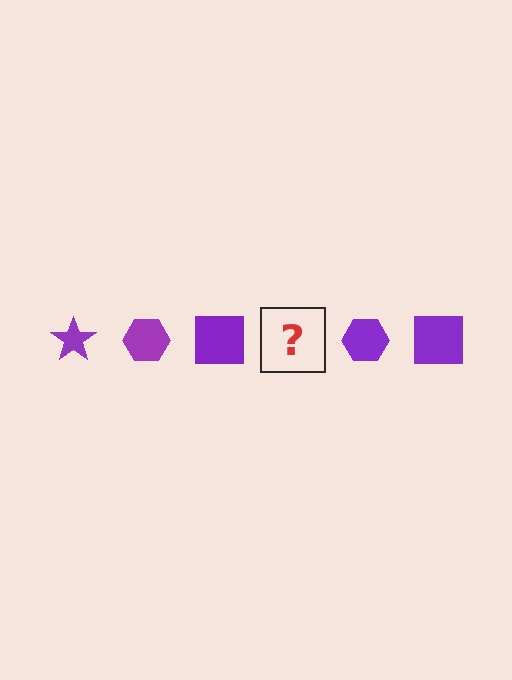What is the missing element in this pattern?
The missing element is a purple star.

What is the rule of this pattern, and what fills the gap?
The rule is that the pattern cycles through star, hexagon, square shapes in purple. The gap should be filled with a purple star.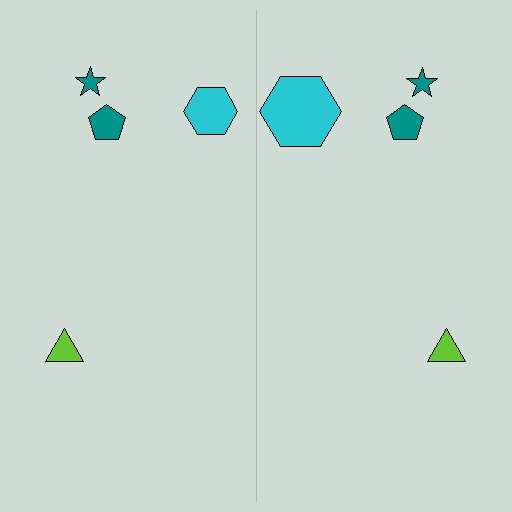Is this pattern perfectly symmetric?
No, the pattern is not perfectly symmetric. The cyan hexagon on the right side has a different size than its mirror counterpart.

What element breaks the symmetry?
The cyan hexagon on the right side has a different size than its mirror counterpart.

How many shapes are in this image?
There are 8 shapes in this image.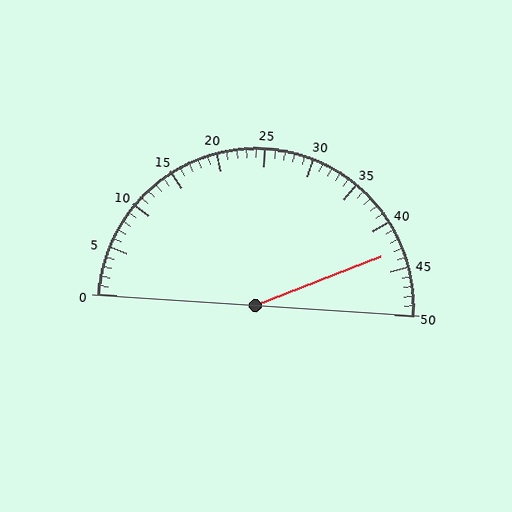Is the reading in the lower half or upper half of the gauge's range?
The reading is in the upper half of the range (0 to 50).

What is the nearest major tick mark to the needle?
The nearest major tick mark is 45.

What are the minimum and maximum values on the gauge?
The gauge ranges from 0 to 50.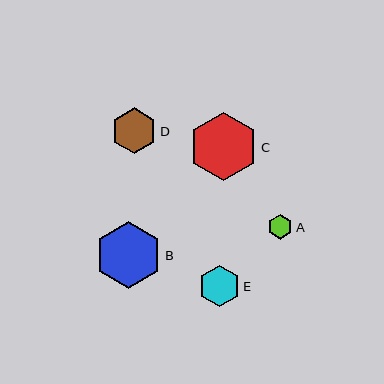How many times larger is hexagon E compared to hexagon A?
Hexagon E is approximately 1.7 times the size of hexagon A.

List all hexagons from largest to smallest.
From largest to smallest: C, B, D, E, A.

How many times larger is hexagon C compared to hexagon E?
Hexagon C is approximately 1.6 times the size of hexagon E.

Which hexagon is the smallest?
Hexagon A is the smallest with a size of approximately 24 pixels.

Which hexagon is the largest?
Hexagon C is the largest with a size of approximately 69 pixels.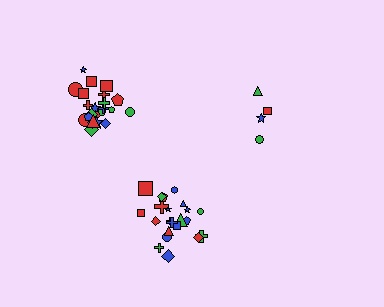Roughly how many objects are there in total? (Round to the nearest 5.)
Roughly 50 objects in total.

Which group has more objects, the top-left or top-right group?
The top-left group.